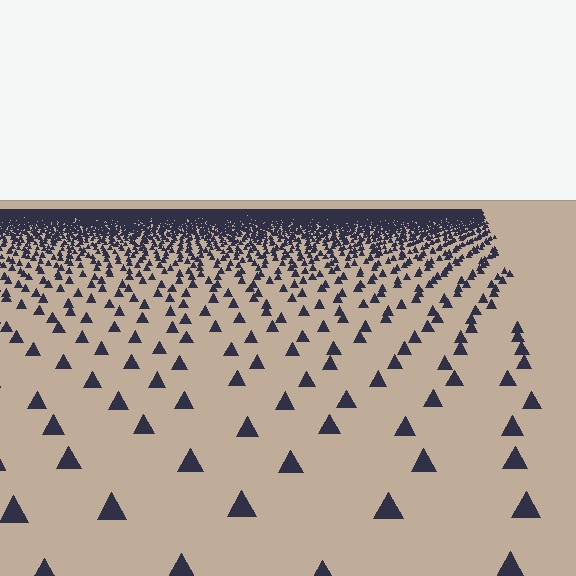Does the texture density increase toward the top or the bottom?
Density increases toward the top.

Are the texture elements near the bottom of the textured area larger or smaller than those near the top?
Larger. Near the bottom, elements are closer to the viewer and appear at a bigger on-screen size.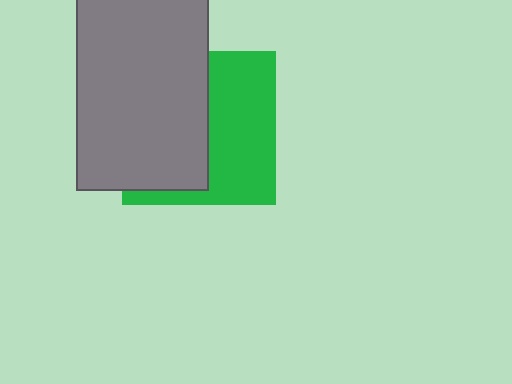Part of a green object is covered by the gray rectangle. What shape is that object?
It is a square.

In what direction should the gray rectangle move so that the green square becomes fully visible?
The gray rectangle should move left. That is the shortest direction to clear the overlap and leave the green square fully visible.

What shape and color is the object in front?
The object in front is a gray rectangle.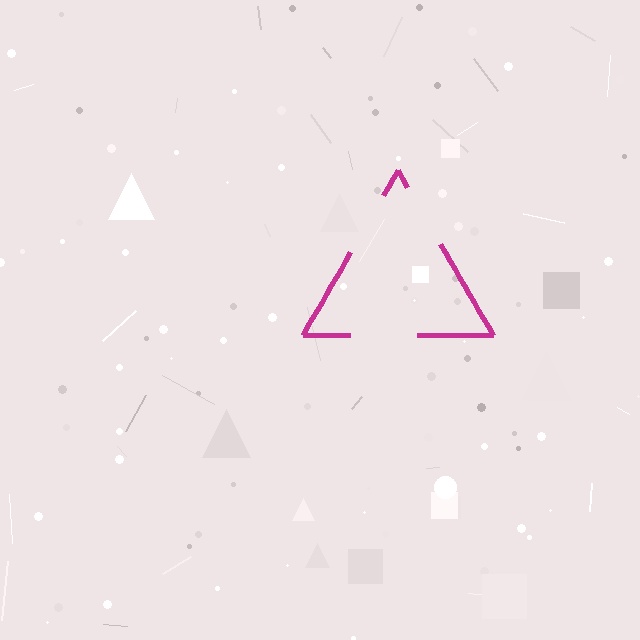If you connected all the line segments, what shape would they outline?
They would outline a triangle.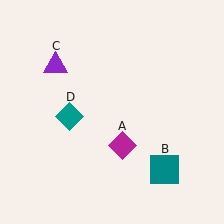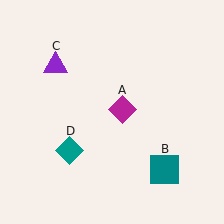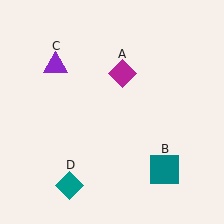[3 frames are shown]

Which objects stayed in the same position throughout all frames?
Teal square (object B) and purple triangle (object C) remained stationary.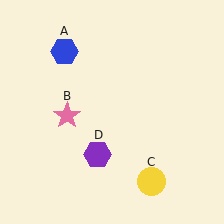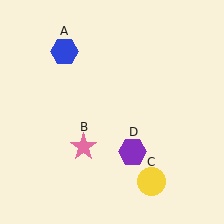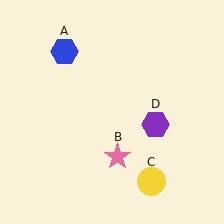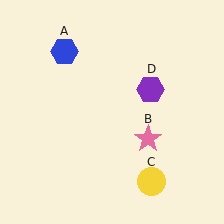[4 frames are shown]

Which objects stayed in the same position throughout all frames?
Blue hexagon (object A) and yellow circle (object C) remained stationary.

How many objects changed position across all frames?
2 objects changed position: pink star (object B), purple hexagon (object D).